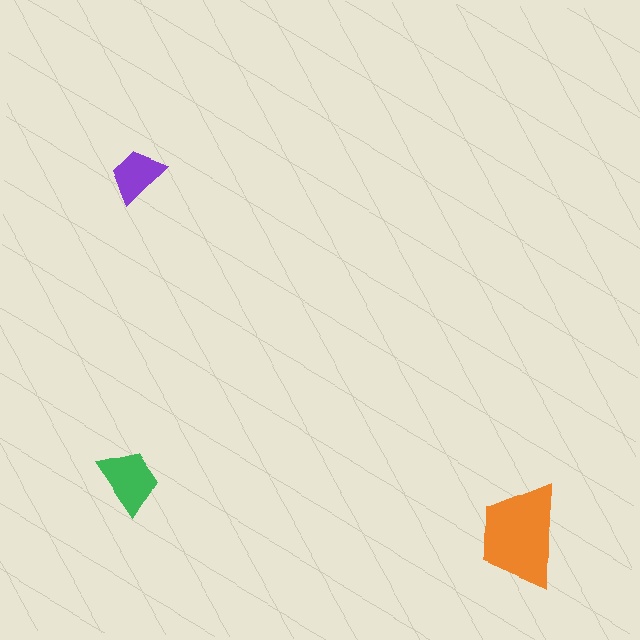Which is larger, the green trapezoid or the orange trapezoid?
The orange one.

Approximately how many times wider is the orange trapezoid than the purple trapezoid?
About 2 times wider.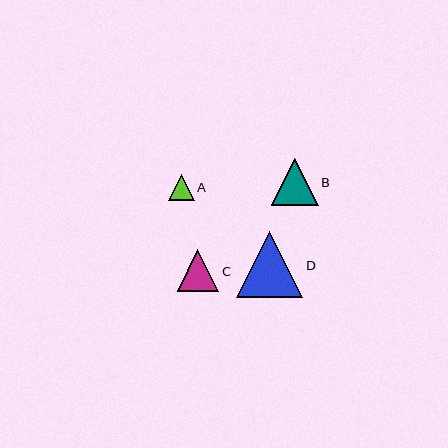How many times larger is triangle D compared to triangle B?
Triangle D is approximately 1.4 times the size of triangle B.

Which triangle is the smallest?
Triangle A is the smallest with a size of approximately 26 pixels.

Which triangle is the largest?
Triangle D is the largest with a size of approximately 66 pixels.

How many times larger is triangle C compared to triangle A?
Triangle C is approximately 1.6 times the size of triangle A.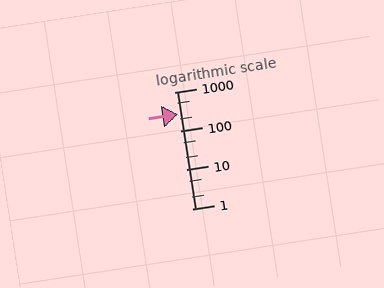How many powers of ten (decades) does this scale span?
The scale spans 3 decades, from 1 to 1000.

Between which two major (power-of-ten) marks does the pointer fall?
The pointer is between 100 and 1000.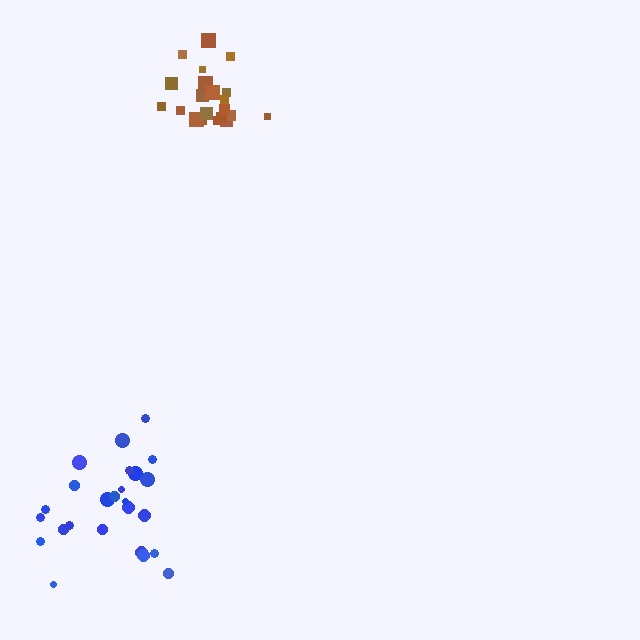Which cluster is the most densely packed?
Brown.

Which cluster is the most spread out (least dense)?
Blue.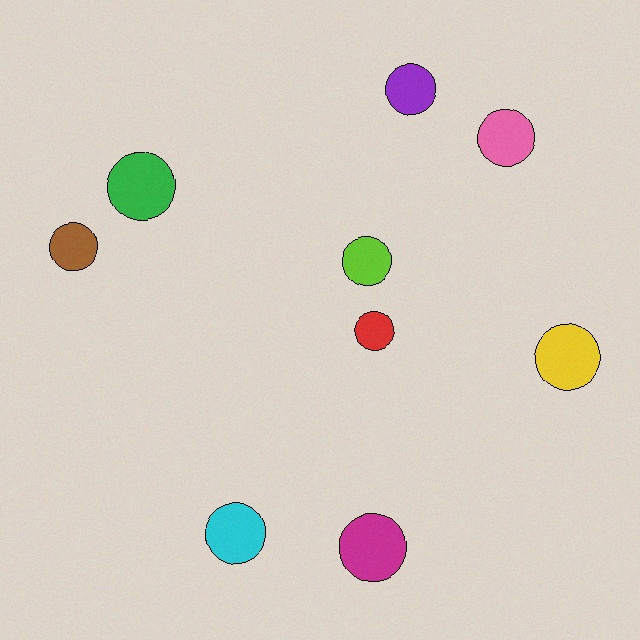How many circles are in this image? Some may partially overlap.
There are 9 circles.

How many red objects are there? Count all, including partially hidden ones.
There is 1 red object.